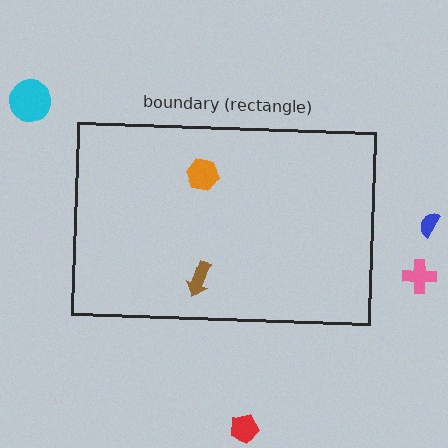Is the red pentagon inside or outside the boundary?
Outside.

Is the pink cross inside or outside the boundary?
Outside.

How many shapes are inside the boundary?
2 inside, 4 outside.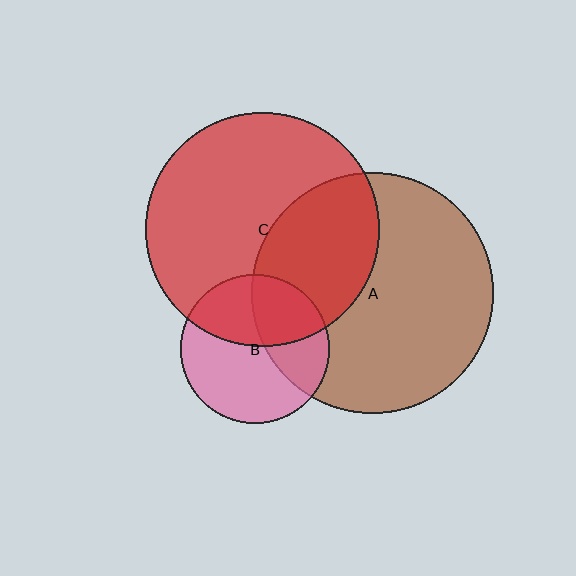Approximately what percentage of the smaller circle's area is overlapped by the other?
Approximately 35%.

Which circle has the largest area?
Circle A (brown).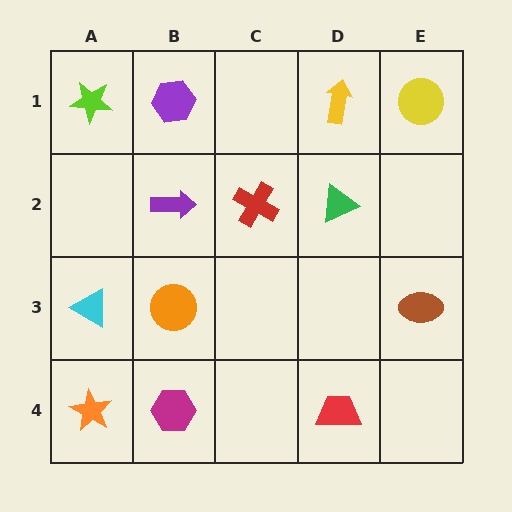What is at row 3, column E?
A brown ellipse.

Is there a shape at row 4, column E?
No, that cell is empty.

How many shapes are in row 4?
3 shapes.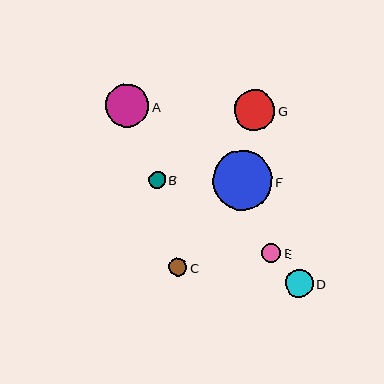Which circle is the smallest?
Circle B is the smallest with a size of approximately 17 pixels.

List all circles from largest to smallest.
From largest to smallest: F, A, G, D, E, C, B.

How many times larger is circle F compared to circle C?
Circle F is approximately 3.4 times the size of circle C.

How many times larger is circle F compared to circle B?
Circle F is approximately 3.5 times the size of circle B.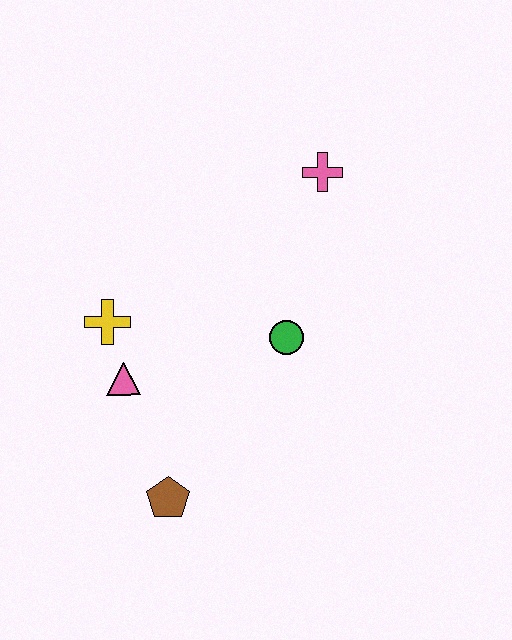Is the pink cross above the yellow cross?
Yes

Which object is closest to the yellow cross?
The pink triangle is closest to the yellow cross.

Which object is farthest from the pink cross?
The brown pentagon is farthest from the pink cross.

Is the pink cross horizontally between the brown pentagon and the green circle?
No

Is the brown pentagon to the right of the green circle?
No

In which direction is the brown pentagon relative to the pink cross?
The brown pentagon is below the pink cross.